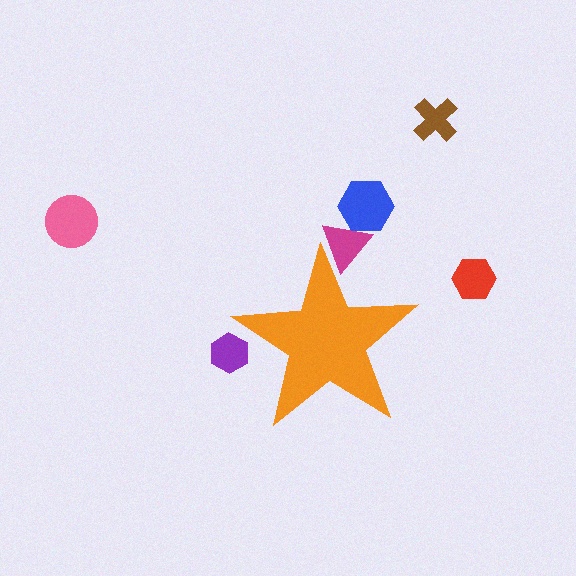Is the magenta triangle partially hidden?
Yes, the magenta triangle is partially hidden behind the orange star.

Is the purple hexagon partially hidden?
Yes, the purple hexagon is partially hidden behind the orange star.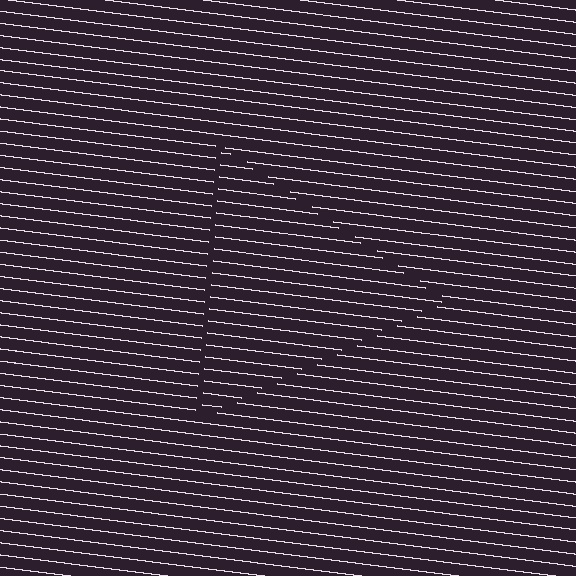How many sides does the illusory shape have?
3 sides — the line-ends trace a triangle.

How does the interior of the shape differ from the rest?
The interior of the shape contains the same grating, shifted by half a period — the contour is defined by the phase discontinuity where line-ends from the inner and outer gratings abut.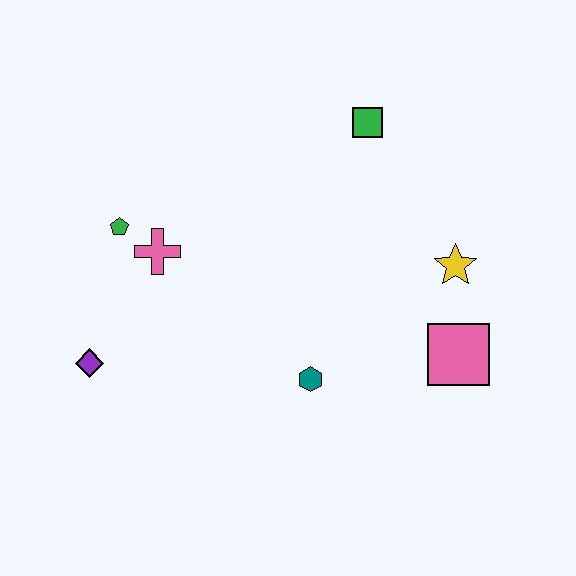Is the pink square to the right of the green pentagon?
Yes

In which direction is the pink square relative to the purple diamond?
The pink square is to the right of the purple diamond.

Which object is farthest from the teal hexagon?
The green square is farthest from the teal hexagon.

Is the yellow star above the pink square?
Yes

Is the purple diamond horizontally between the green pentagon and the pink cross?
No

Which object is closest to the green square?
The yellow star is closest to the green square.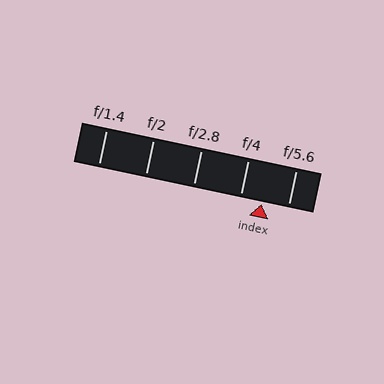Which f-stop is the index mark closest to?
The index mark is closest to f/4.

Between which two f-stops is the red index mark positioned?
The index mark is between f/4 and f/5.6.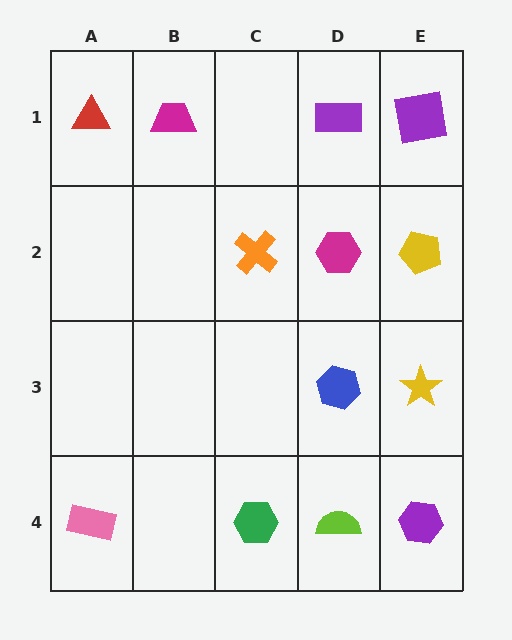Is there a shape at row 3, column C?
No, that cell is empty.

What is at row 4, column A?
A pink rectangle.